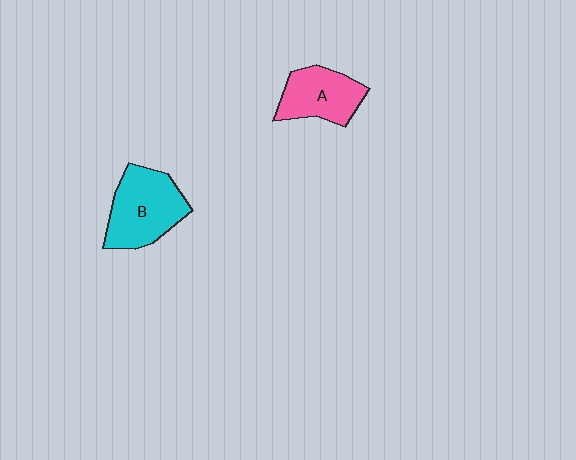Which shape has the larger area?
Shape B (cyan).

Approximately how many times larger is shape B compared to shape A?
Approximately 1.3 times.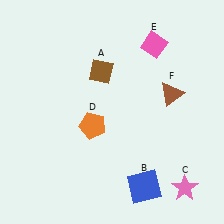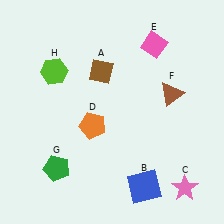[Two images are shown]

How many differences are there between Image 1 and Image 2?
There are 2 differences between the two images.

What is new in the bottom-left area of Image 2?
A green pentagon (G) was added in the bottom-left area of Image 2.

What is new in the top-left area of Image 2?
A lime hexagon (H) was added in the top-left area of Image 2.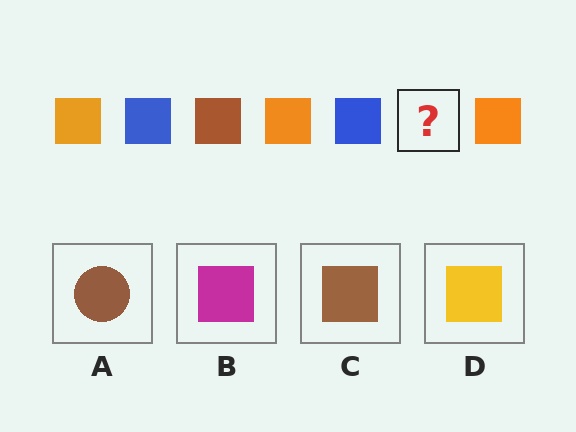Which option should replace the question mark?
Option C.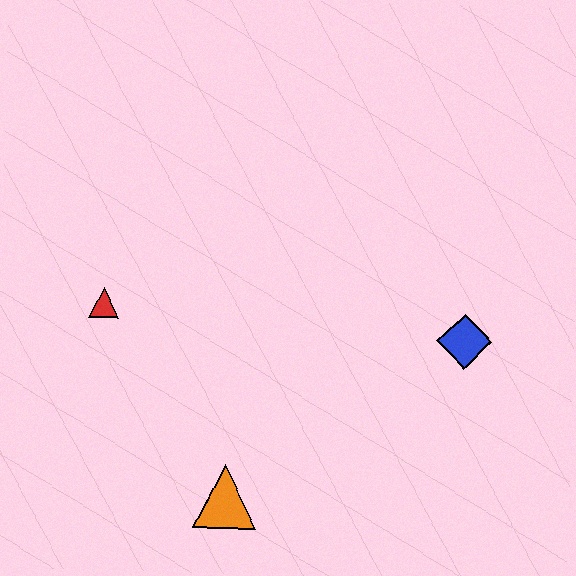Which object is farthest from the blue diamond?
The red triangle is farthest from the blue diamond.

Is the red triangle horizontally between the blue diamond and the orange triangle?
No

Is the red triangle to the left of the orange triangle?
Yes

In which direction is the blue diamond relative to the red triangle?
The blue diamond is to the right of the red triangle.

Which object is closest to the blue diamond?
The orange triangle is closest to the blue diamond.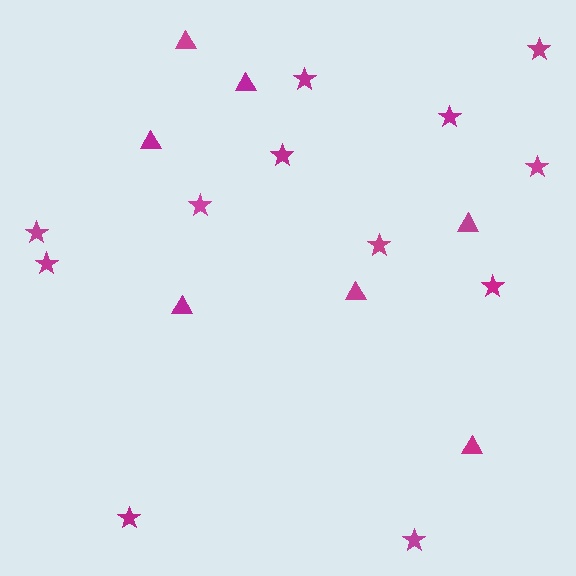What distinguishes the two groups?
There are 2 groups: one group of stars (12) and one group of triangles (7).